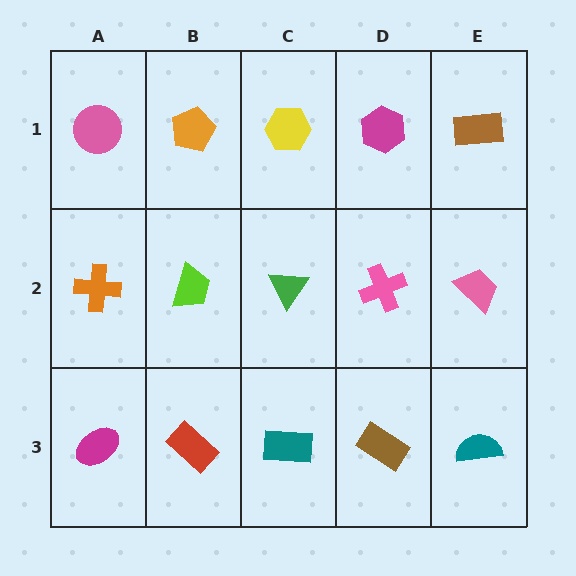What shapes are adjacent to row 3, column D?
A pink cross (row 2, column D), a teal rectangle (row 3, column C), a teal semicircle (row 3, column E).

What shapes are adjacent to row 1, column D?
A pink cross (row 2, column D), a yellow hexagon (row 1, column C), a brown rectangle (row 1, column E).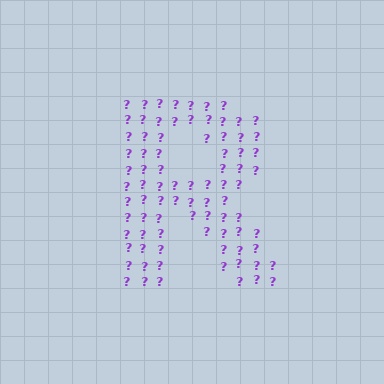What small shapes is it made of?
It is made of small question marks.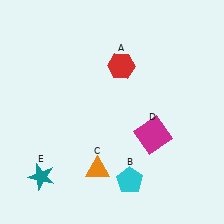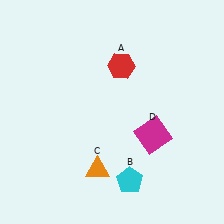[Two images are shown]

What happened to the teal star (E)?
The teal star (E) was removed in Image 2. It was in the bottom-left area of Image 1.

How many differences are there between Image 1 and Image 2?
There is 1 difference between the two images.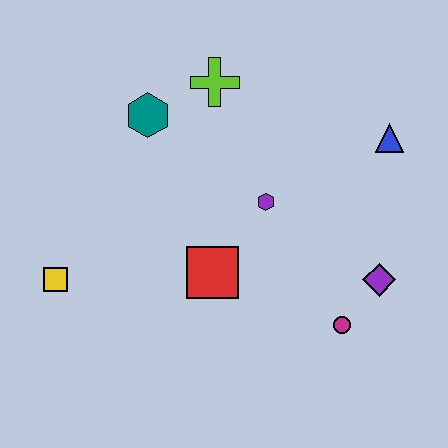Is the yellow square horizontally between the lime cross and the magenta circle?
No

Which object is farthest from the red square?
The blue triangle is farthest from the red square.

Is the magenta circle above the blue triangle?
No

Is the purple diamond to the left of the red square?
No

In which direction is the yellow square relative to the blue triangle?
The yellow square is to the left of the blue triangle.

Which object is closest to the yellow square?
The red square is closest to the yellow square.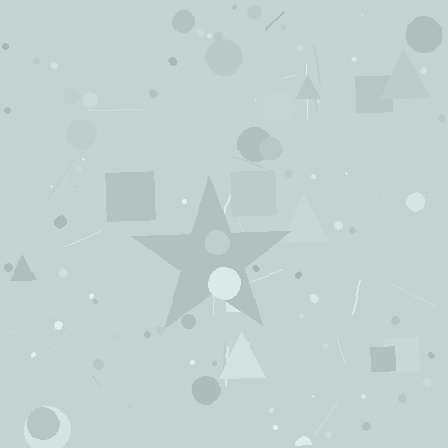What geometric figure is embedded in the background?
A star is embedded in the background.